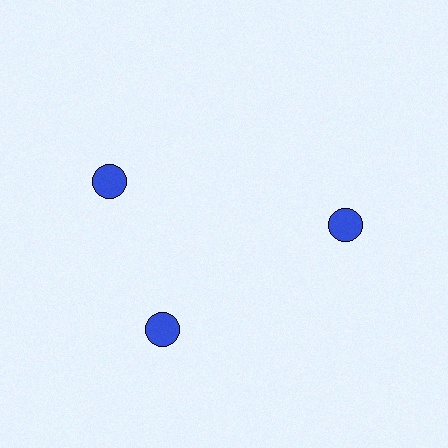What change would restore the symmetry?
The symmetry would be restored by rotating it back into even spacing with its neighbors so that all 3 circles sit at equal angles and equal distance from the center.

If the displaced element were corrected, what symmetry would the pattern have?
It would have 3-fold rotational symmetry — the pattern would map onto itself every 120 degrees.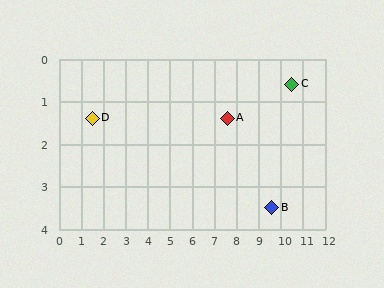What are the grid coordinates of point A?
Point A is at approximately (7.6, 1.4).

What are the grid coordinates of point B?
Point B is at approximately (9.6, 3.5).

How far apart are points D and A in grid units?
Points D and A are about 6.1 grid units apart.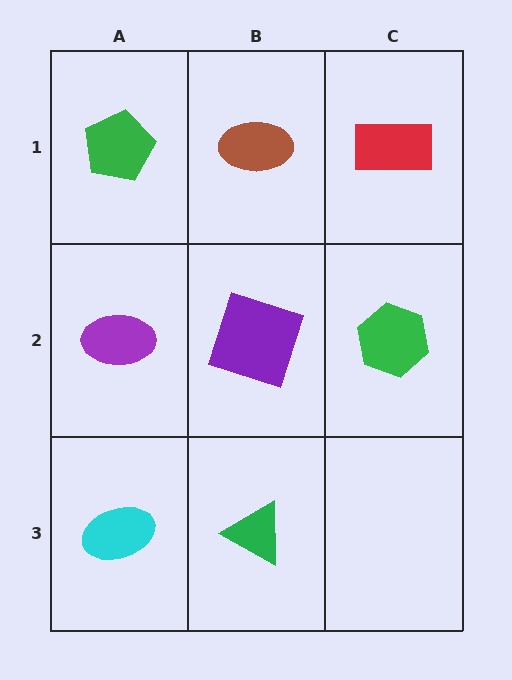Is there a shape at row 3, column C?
No, that cell is empty.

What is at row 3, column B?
A green triangle.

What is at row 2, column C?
A green hexagon.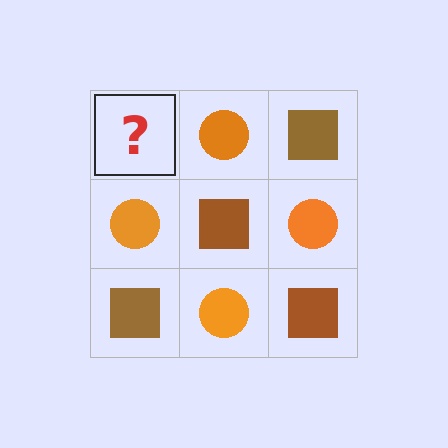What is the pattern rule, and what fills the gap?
The rule is that it alternates brown square and orange circle in a checkerboard pattern. The gap should be filled with a brown square.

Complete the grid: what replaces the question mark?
The question mark should be replaced with a brown square.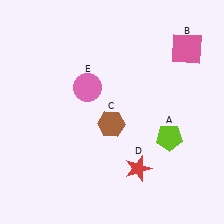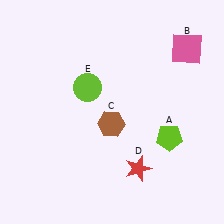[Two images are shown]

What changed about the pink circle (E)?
In Image 1, E is pink. In Image 2, it changed to lime.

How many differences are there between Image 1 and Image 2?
There is 1 difference between the two images.